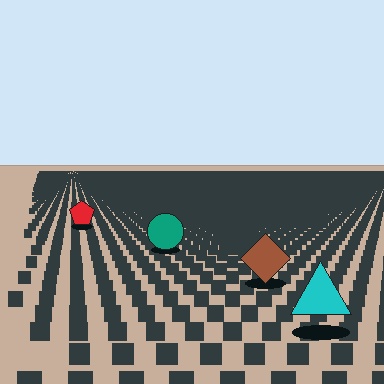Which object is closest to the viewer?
The cyan triangle is closest. The texture marks near it are larger and more spread out.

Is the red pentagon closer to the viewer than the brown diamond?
No. The brown diamond is closer — you can tell from the texture gradient: the ground texture is coarser near it.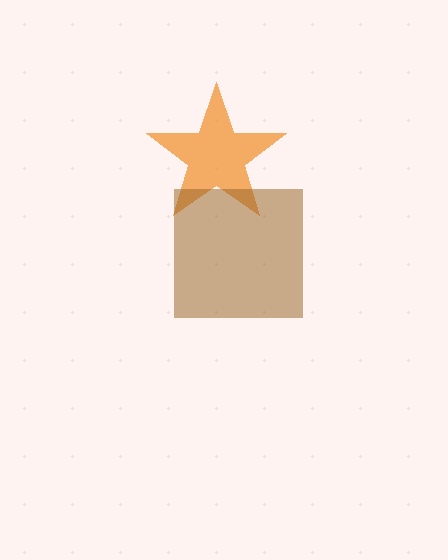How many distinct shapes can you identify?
There are 2 distinct shapes: an orange star, a brown square.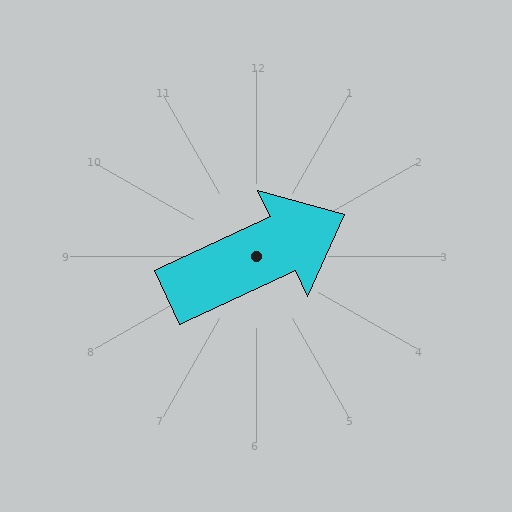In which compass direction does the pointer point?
Northeast.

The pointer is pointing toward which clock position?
Roughly 2 o'clock.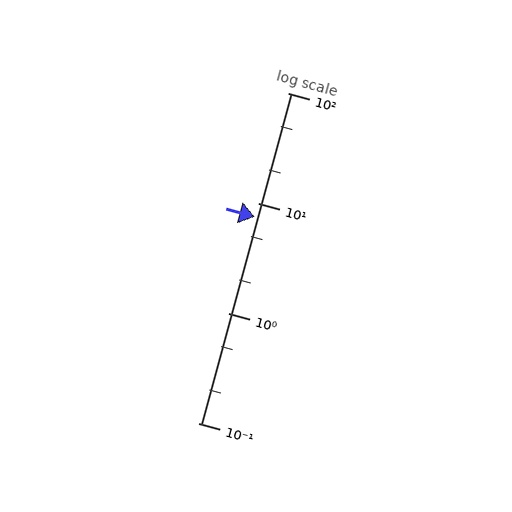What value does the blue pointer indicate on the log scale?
The pointer indicates approximately 7.4.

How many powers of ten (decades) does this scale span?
The scale spans 3 decades, from 0.1 to 100.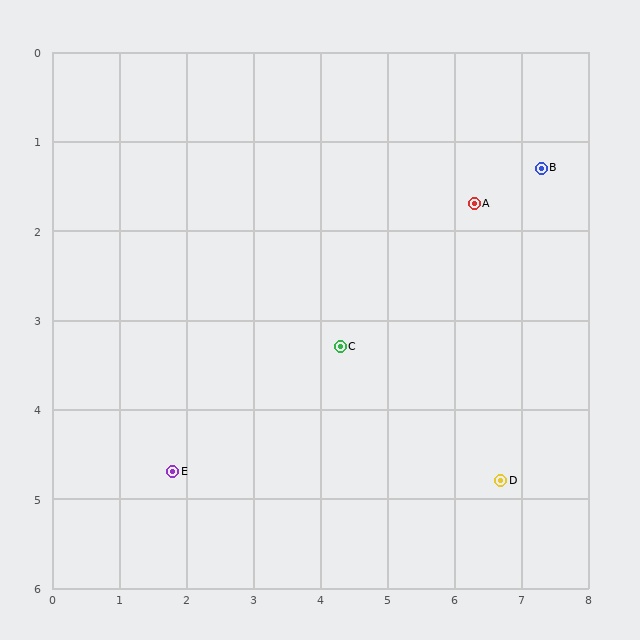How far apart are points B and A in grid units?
Points B and A are about 1.1 grid units apart.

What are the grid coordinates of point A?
Point A is at approximately (6.3, 1.7).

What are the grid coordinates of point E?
Point E is at approximately (1.8, 4.7).